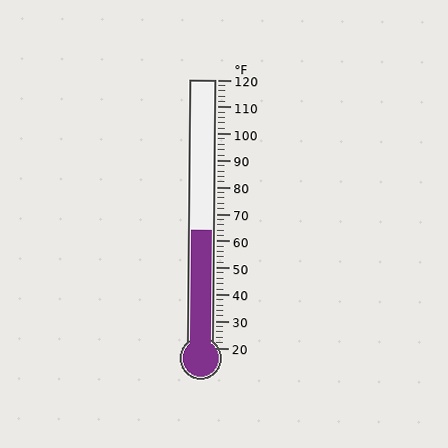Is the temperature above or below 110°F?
The temperature is below 110°F.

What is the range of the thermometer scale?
The thermometer scale ranges from 20°F to 120°F.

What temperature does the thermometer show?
The thermometer shows approximately 64°F.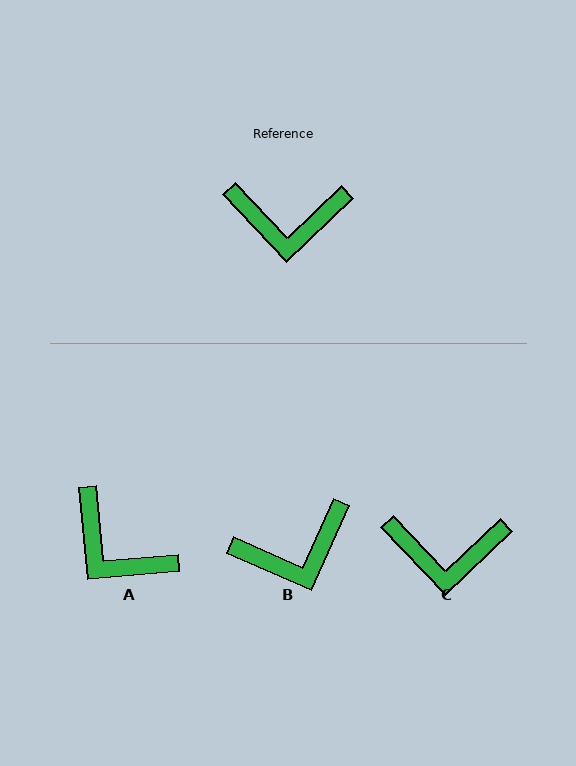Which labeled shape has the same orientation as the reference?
C.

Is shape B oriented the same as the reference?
No, it is off by about 22 degrees.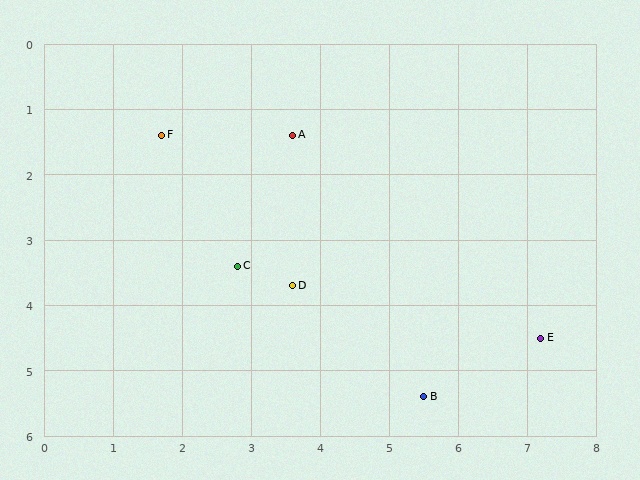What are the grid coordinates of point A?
Point A is at approximately (3.6, 1.4).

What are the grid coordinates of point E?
Point E is at approximately (7.2, 4.5).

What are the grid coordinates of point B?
Point B is at approximately (5.5, 5.4).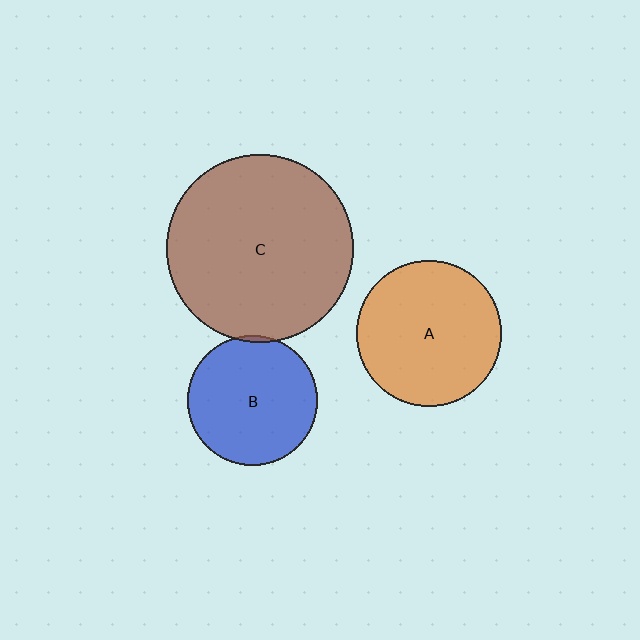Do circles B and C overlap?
Yes.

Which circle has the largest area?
Circle C (brown).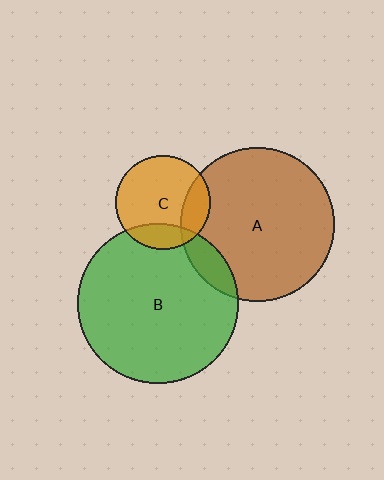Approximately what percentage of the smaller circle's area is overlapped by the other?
Approximately 20%.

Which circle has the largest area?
Circle B (green).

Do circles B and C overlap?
Yes.